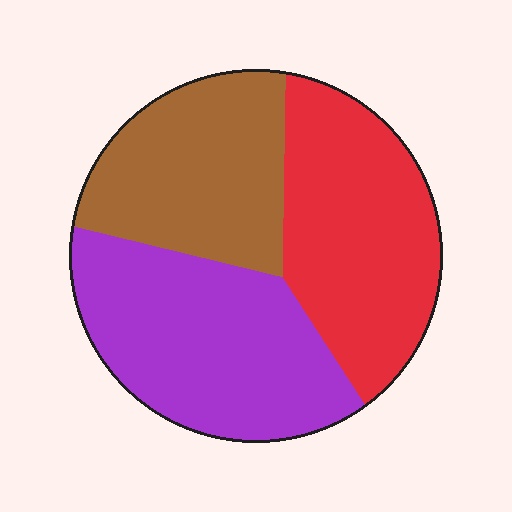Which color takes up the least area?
Brown, at roughly 30%.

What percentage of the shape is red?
Red covers about 35% of the shape.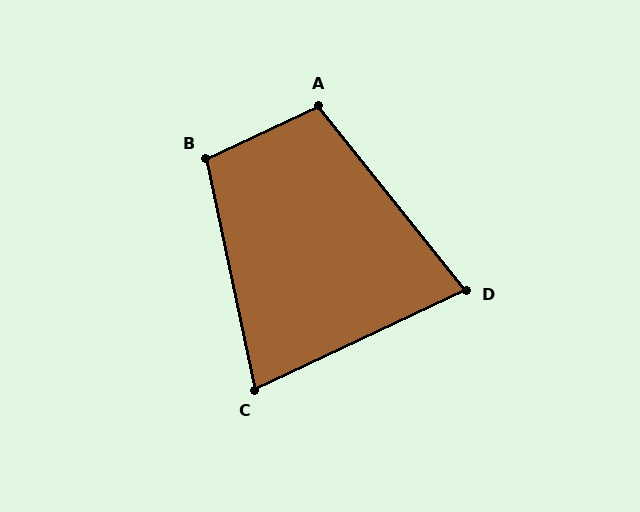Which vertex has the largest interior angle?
A, at approximately 104 degrees.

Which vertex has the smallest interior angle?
C, at approximately 76 degrees.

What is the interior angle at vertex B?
Approximately 103 degrees (obtuse).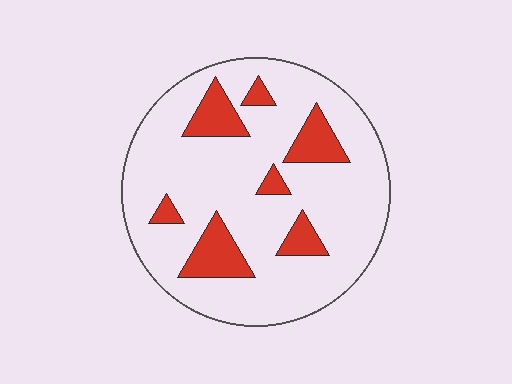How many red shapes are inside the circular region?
7.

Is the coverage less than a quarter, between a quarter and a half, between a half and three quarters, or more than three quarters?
Less than a quarter.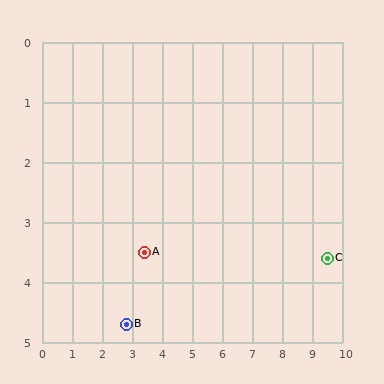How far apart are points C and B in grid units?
Points C and B are about 6.8 grid units apart.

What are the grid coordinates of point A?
Point A is at approximately (3.4, 3.5).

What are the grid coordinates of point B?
Point B is at approximately (2.8, 4.7).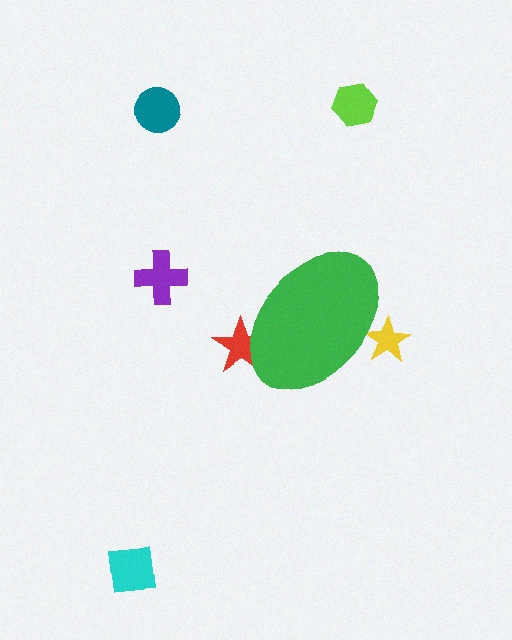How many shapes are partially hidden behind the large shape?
2 shapes are partially hidden.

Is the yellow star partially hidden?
Yes, the yellow star is partially hidden behind the green ellipse.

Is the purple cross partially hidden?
No, the purple cross is fully visible.